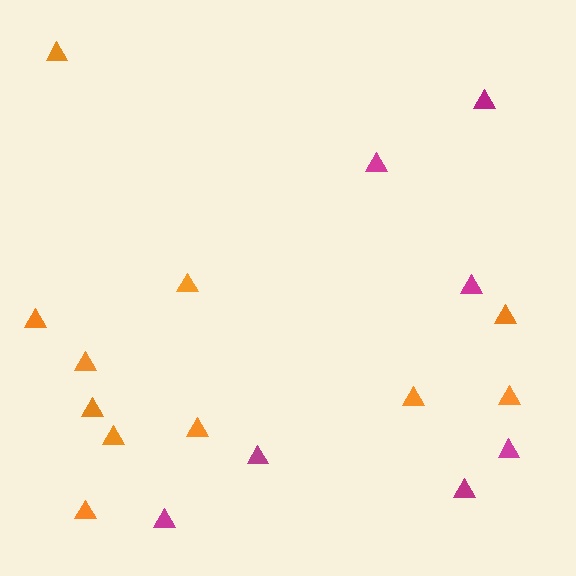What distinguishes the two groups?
There are 2 groups: one group of orange triangles (11) and one group of magenta triangles (7).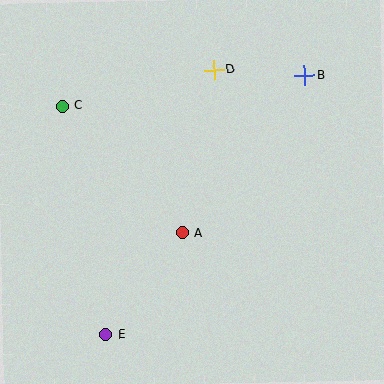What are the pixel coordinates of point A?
Point A is at (182, 233).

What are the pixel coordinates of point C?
Point C is at (62, 106).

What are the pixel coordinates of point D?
Point D is at (214, 70).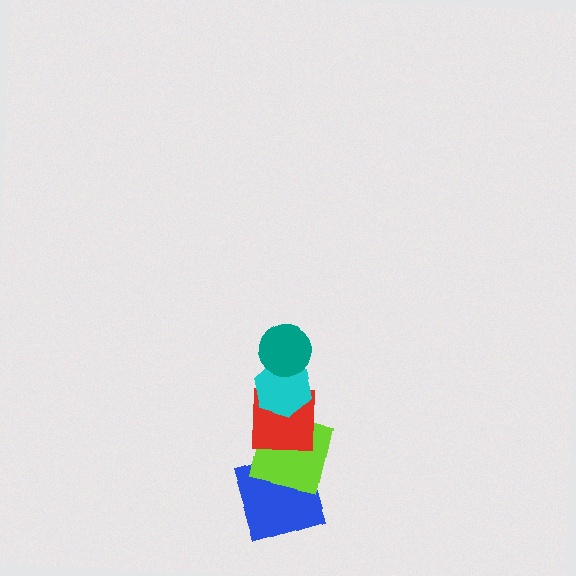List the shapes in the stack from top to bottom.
From top to bottom: the teal circle, the cyan hexagon, the red square, the lime square, the blue square.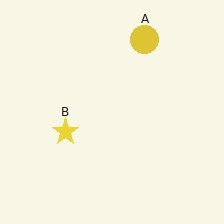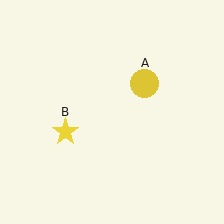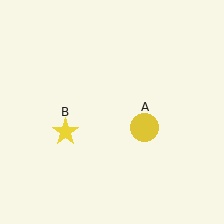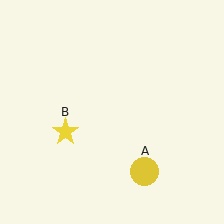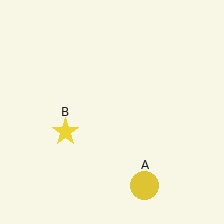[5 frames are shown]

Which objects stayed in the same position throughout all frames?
Yellow star (object B) remained stationary.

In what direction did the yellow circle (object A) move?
The yellow circle (object A) moved down.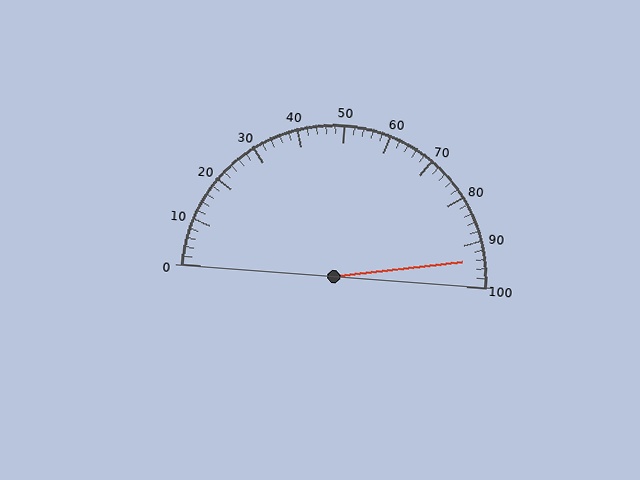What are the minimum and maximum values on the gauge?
The gauge ranges from 0 to 100.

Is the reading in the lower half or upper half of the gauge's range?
The reading is in the upper half of the range (0 to 100).